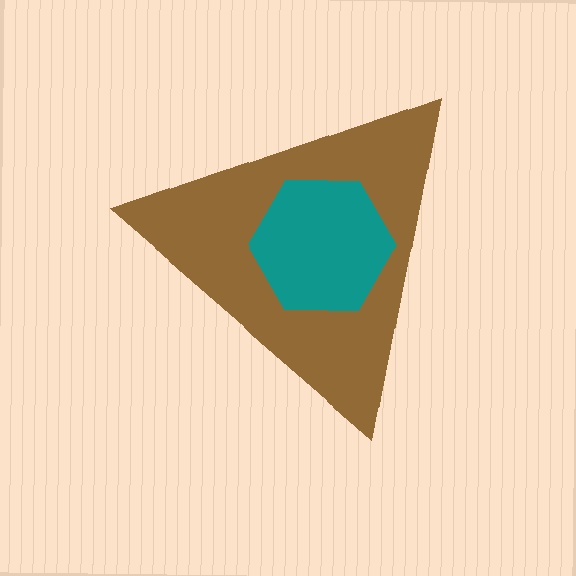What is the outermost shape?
The brown triangle.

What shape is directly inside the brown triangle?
The teal hexagon.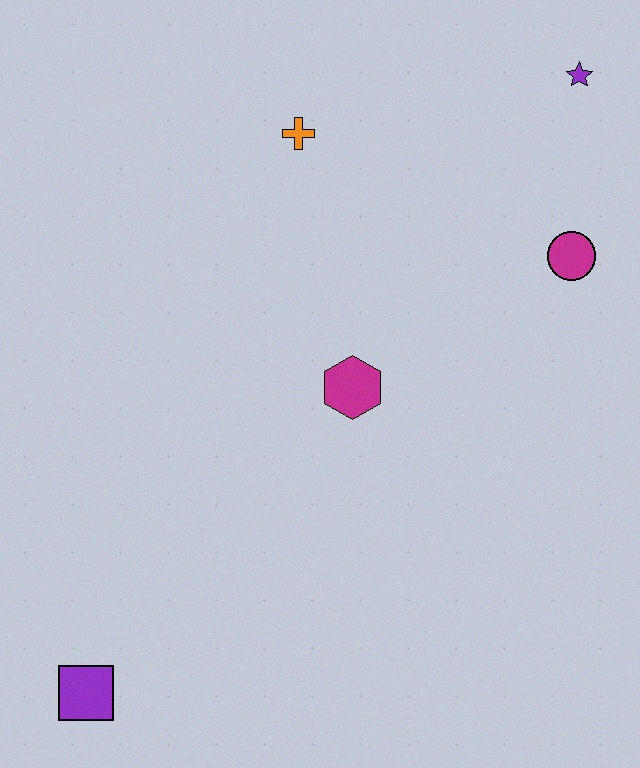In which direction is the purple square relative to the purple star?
The purple square is below the purple star.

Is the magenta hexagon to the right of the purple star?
No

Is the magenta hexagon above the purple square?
Yes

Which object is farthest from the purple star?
The purple square is farthest from the purple star.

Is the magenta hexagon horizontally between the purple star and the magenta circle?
No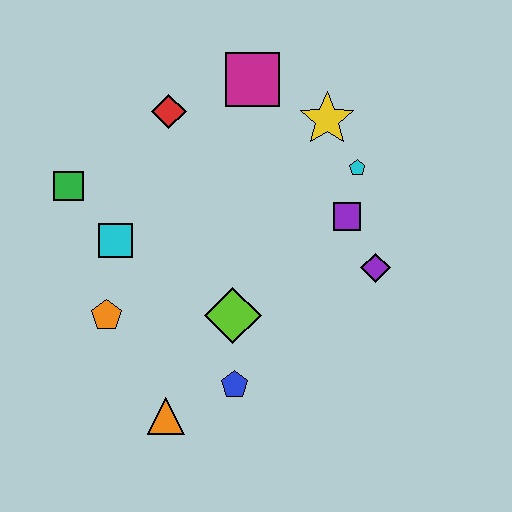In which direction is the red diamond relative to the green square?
The red diamond is to the right of the green square.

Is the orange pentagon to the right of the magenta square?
No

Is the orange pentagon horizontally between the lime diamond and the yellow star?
No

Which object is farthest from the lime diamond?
The magenta square is farthest from the lime diamond.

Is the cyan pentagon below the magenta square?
Yes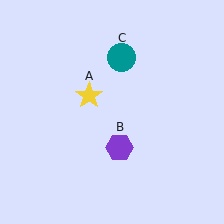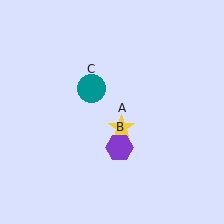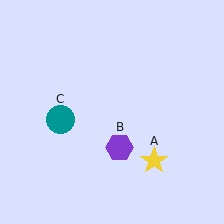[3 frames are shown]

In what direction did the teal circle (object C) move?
The teal circle (object C) moved down and to the left.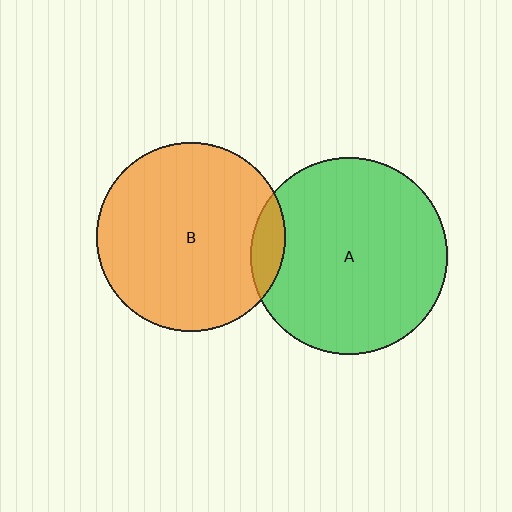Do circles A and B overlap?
Yes.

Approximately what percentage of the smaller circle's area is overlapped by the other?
Approximately 10%.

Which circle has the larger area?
Circle A (green).